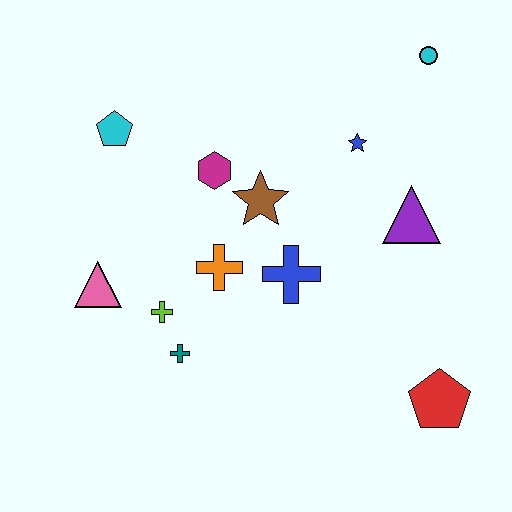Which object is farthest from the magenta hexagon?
The red pentagon is farthest from the magenta hexagon.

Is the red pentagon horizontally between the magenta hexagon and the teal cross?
No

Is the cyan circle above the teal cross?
Yes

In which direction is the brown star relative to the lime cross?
The brown star is above the lime cross.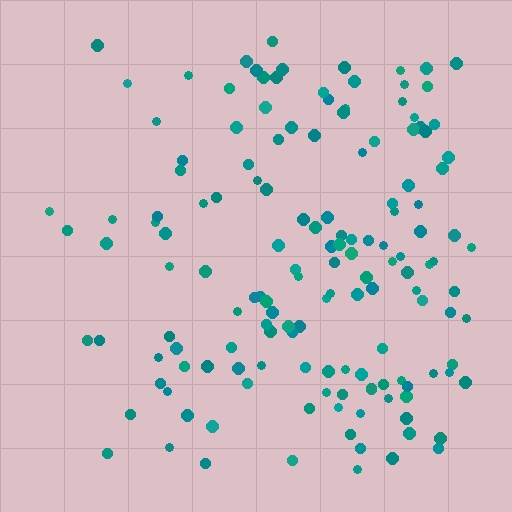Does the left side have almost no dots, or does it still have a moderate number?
Still a moderate number, just noticeably fewer than the right.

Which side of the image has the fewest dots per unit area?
The left.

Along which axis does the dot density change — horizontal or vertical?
Horizontal.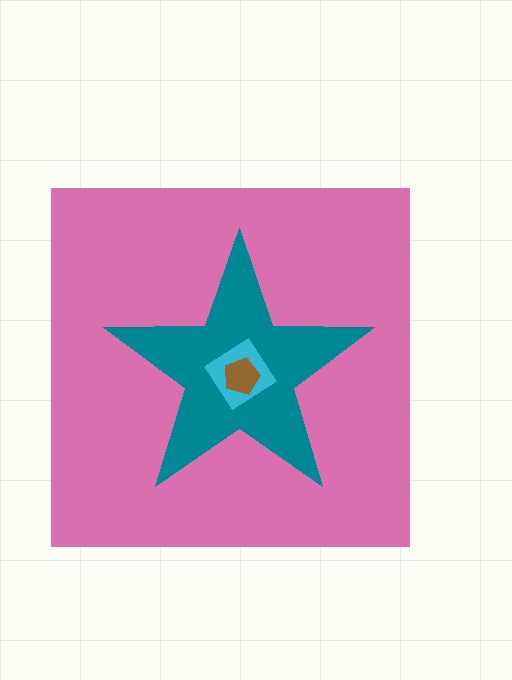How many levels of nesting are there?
4.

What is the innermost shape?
The brown pentagon.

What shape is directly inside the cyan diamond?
The brown pentagon.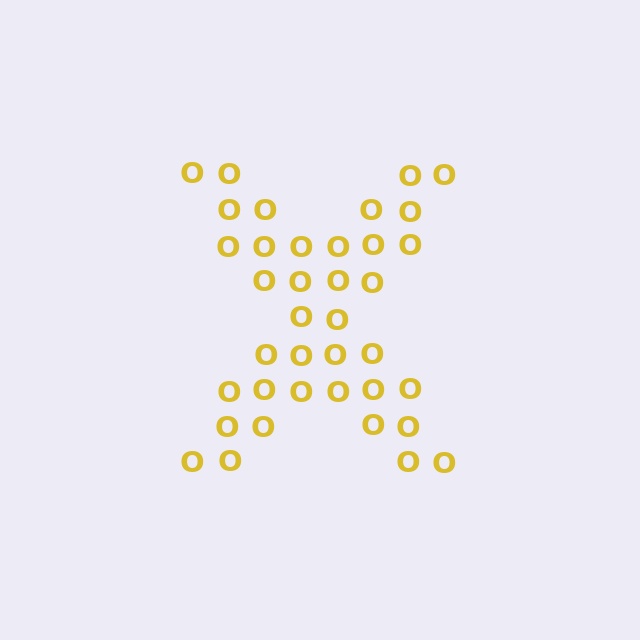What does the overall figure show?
The overall figure shows the letter X.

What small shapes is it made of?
It is made of small letter O's.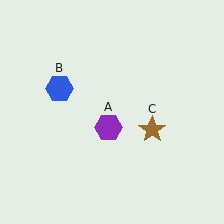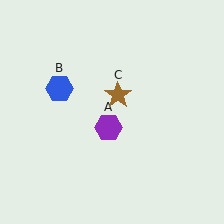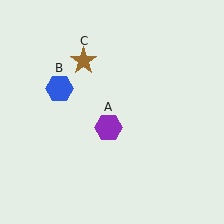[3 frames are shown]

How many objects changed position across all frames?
1 object changed position: brown star (object C).